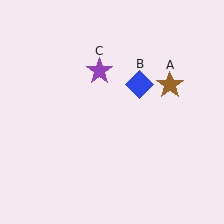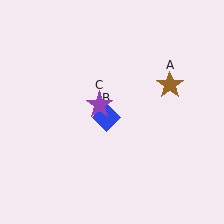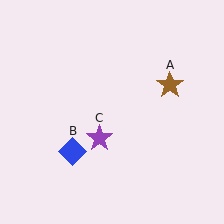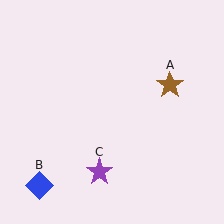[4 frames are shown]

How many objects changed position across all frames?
2 objects changed position: blue diamond (object B), purple star (object C).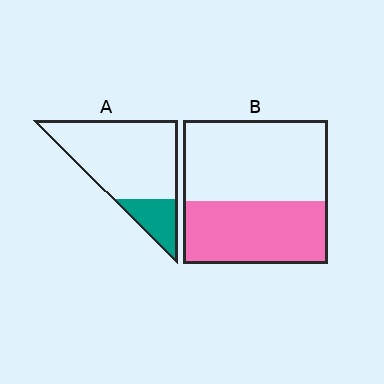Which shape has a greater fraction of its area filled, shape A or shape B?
Shape B.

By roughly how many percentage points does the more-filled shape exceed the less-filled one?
By roughly 25 percentage points (B over A).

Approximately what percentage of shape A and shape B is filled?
A is approximately 20% and B is approximately 45%.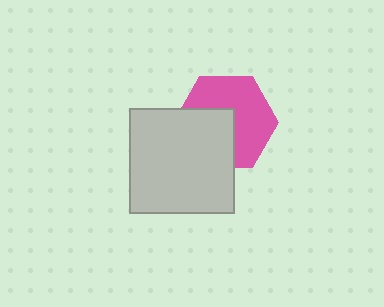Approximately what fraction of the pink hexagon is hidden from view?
Roughly 42% of the pink hexagon is hidden behind the light gray square.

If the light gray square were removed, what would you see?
You would see the complete pink hexagon.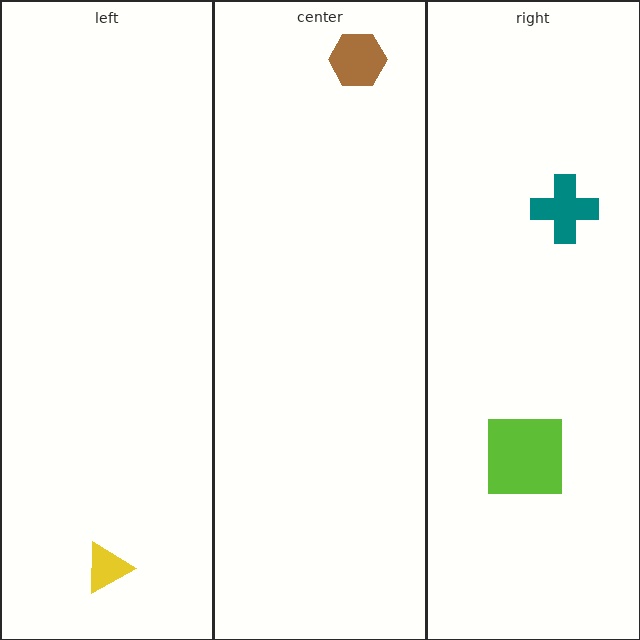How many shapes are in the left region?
1.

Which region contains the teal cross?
The right region.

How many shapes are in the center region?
1.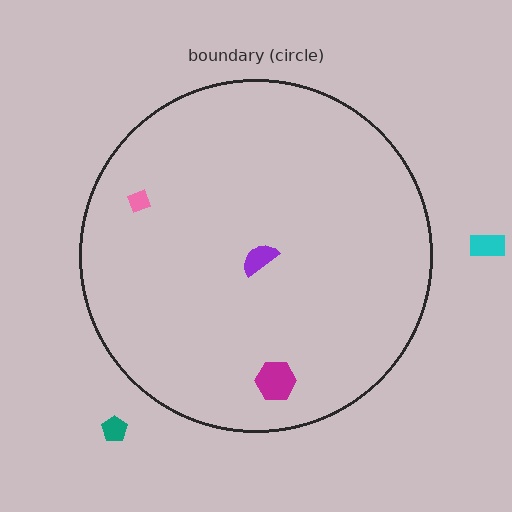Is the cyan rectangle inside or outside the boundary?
Outside.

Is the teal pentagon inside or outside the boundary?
Outside.